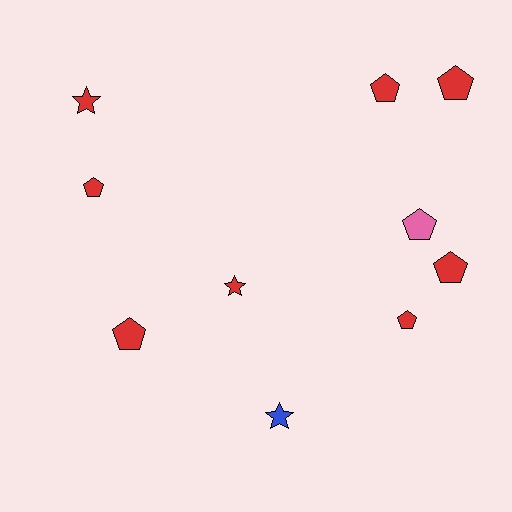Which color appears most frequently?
Red, with 8 objects.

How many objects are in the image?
There are 10 objects.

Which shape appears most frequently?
Pentagon, with 7 objects.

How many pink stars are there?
There are no pink stars.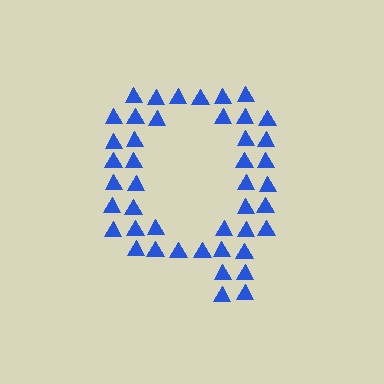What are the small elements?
The small elements are triangles.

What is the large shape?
The large shape is the letter Q.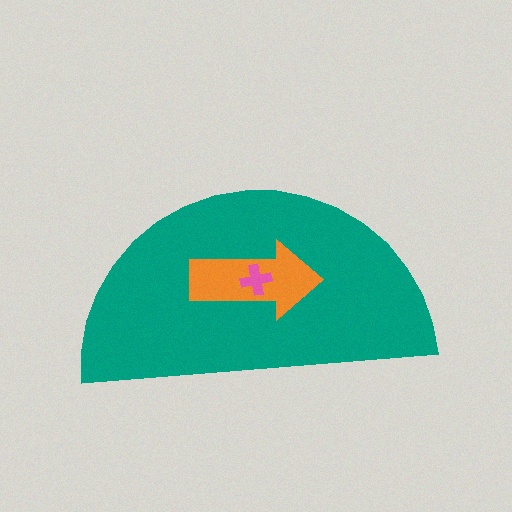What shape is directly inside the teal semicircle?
The orange arrow.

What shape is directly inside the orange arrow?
The pink cross.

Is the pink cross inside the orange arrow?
Yes.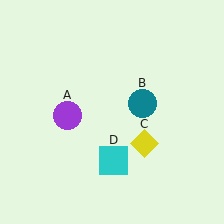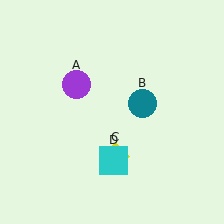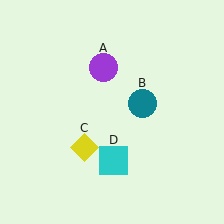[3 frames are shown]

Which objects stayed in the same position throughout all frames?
Teal circle (object B) and cyan square (object D) remained stationary.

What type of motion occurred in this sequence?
The purple circle (object A), yellow diamond (object C) rotated clockwise around the center of the scene.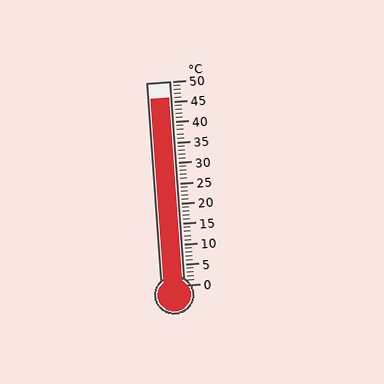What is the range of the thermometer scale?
The thermometer scale ranges from 0°C to 50°C.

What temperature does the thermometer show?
The thermometer shows approximately 46°C.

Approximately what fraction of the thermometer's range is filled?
The thermometer is filled to approximately 90% of its range.